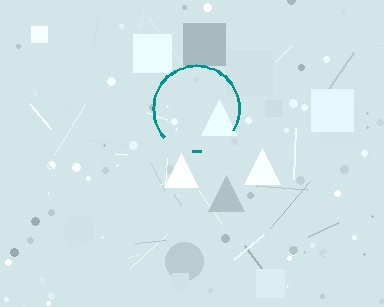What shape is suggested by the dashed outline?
The dashed outline suggests a circle.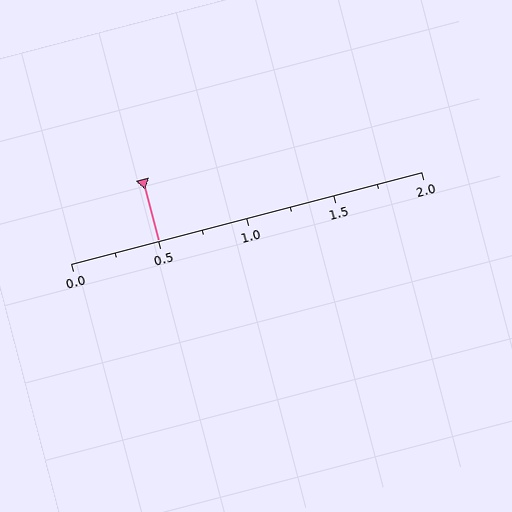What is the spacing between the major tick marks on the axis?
The major ticks are spaced 0.5 apart.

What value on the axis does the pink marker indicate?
The marker indicates approximately 0.5.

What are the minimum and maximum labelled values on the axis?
The axis runs from 0.0 to 2.0.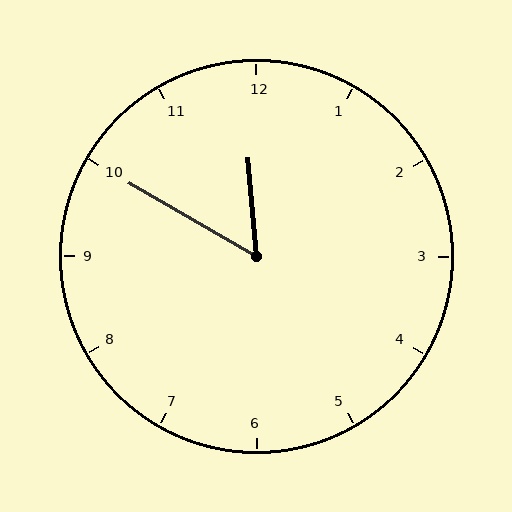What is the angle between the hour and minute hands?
Approximately 55 degrees.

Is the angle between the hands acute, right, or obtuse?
It is acute.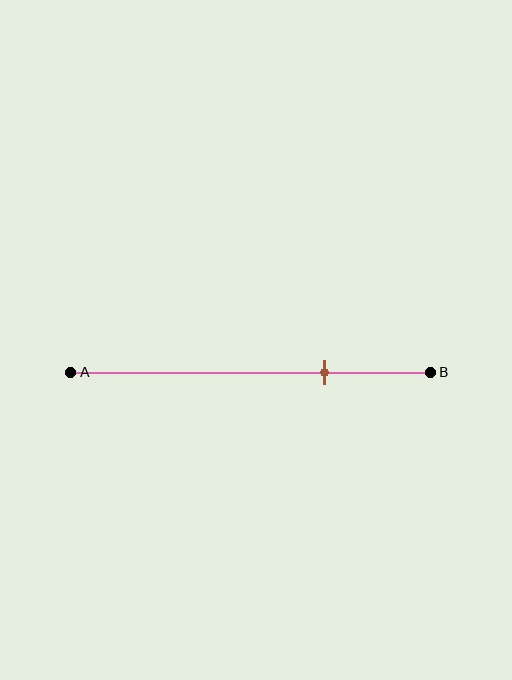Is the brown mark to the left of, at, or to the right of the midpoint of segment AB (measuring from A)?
The brown mark is to the right of the midpoint of segment AB.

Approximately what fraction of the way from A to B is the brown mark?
The brown mark is approximately 70% of the way from A to B.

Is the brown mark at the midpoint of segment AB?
No, the mark is at about 70% from A, not at the 50% midpoint.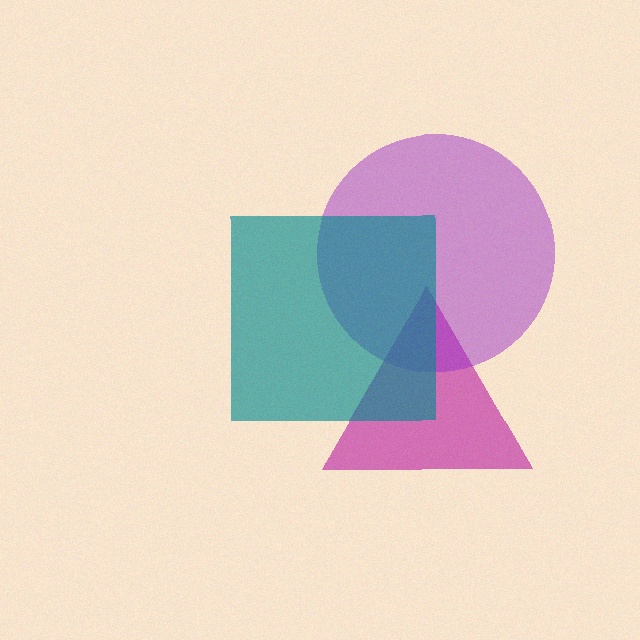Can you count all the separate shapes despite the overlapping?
Yes, there are 3 separate shapes.